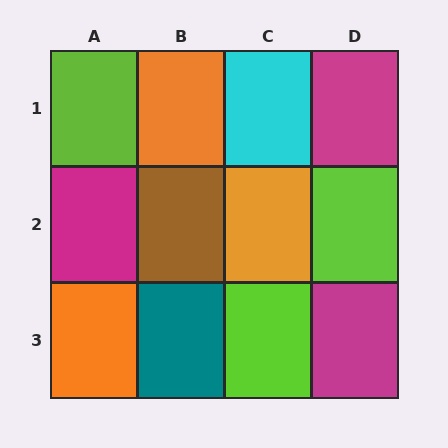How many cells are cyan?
1 cell is cyan.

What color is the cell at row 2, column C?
Orange.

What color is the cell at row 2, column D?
Lime.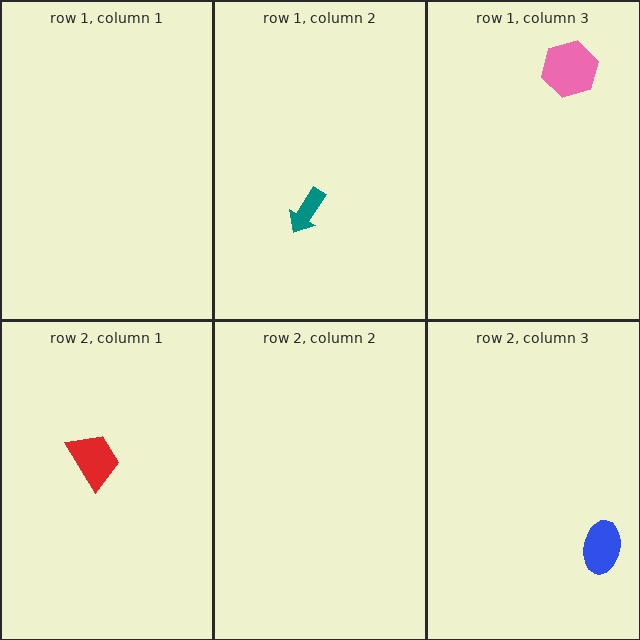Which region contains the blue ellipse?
The row 2, column 3 region.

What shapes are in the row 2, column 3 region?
The blue ellipse.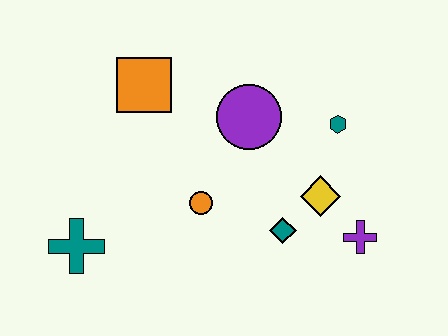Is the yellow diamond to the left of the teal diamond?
No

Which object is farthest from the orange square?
The purple cross is farthest from the orange square.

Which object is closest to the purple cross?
The yellow diamond is closest to the purple cross.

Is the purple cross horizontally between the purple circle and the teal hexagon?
No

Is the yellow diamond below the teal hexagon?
Yes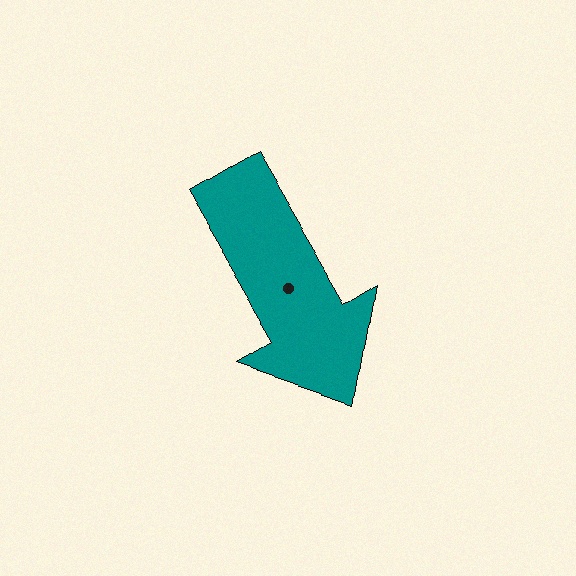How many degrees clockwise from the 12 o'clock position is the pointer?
Approximately 149 degrees.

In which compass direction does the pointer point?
Southeast.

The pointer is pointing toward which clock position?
Roughly 5 o'clock.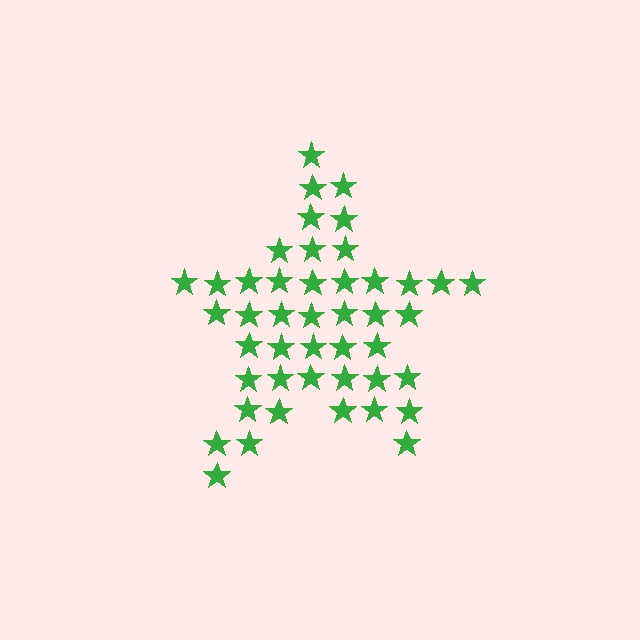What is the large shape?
The large shape is a star.